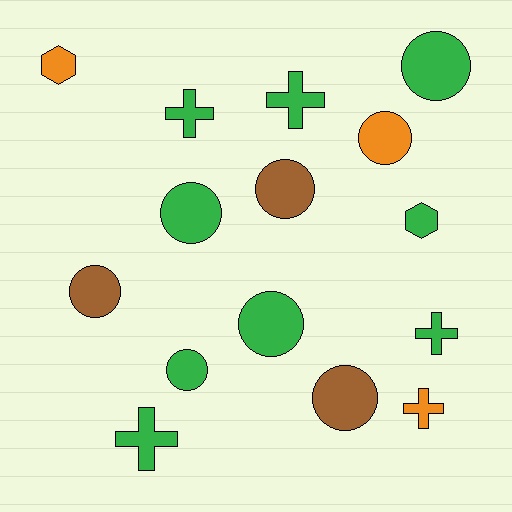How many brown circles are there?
There are 3 brown circles.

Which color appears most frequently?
Green, with 9 objects.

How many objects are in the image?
There are 15 objects.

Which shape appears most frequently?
Circle, with 8 objects.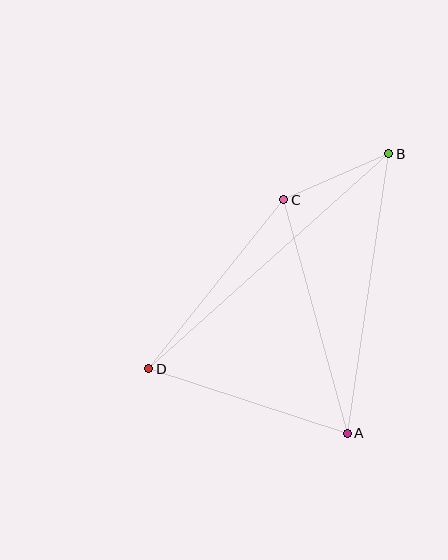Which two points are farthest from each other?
Points B and D are farthest from each other.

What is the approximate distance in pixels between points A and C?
The distance between A and C is approximately 242 pixels.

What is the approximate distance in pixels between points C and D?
The distance between C and D is approximately 216 pixels.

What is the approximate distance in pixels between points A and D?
The distance between A and D is approximately 209 pixels.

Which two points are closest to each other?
Points B and C are closest to each other.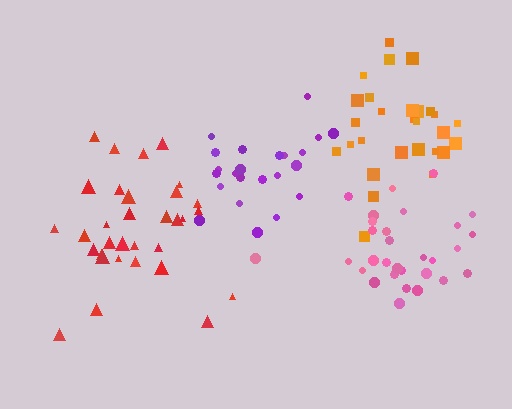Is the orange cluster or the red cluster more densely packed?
Orange.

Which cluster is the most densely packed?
Pink.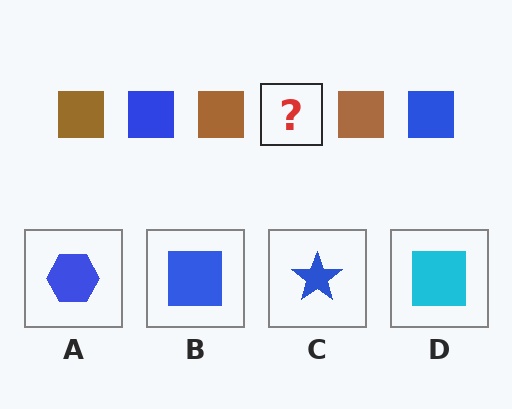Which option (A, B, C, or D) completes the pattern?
B.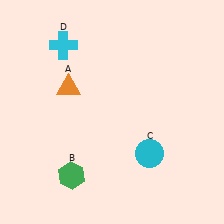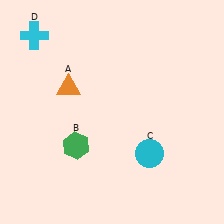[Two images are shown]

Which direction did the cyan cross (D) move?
The cyan cross (D) moved left.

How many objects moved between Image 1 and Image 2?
2 objects moved between the two images.